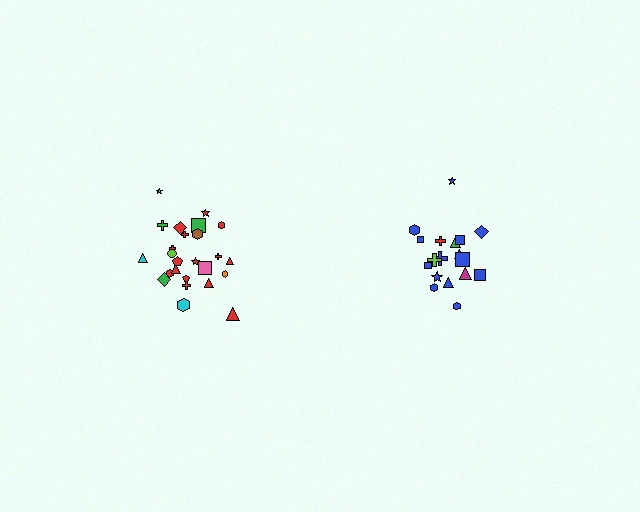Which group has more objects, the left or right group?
The left group.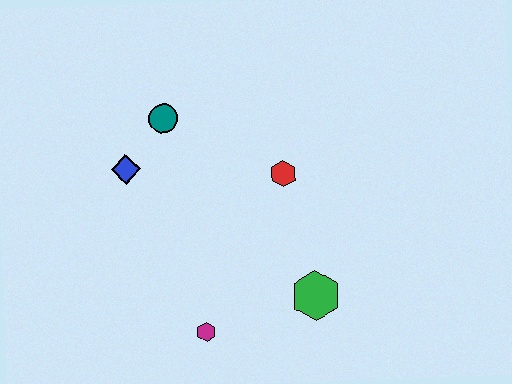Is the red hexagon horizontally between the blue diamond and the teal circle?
No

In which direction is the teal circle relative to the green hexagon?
The teal circle is above the green hexagon.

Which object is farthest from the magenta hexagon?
The teal circle is farthest from the magenta hexagon.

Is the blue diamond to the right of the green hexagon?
No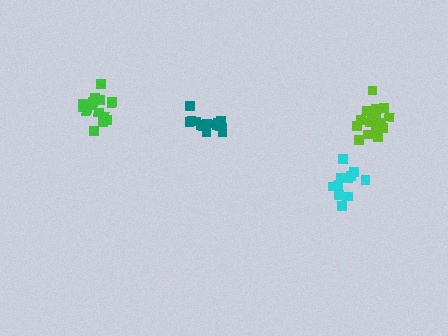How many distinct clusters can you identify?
There are 4 distinct clusters.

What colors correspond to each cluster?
The clusters are colored: teal, green, cyan, lime.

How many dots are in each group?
Group 1: 16 dots, Group 2: 18 dots, Group 3: 14 dots, Group 4: 19 dots (67 total).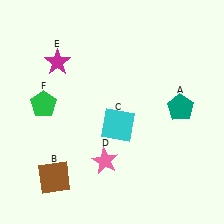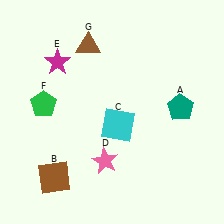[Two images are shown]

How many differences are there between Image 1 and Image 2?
There is 1 difference between the two images.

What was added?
A brown triangle (G) was added in Image 2.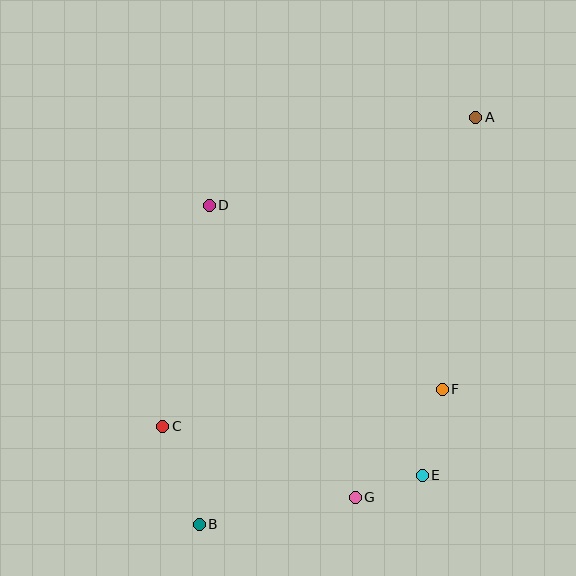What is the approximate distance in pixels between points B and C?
The distance between B and C is approximately 104 pixels.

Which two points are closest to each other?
Points E and G are closest to each other.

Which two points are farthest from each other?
Points A and B are farthest from each other.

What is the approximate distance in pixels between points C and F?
The distance between C and F is approximately 282 pixels.